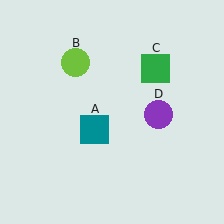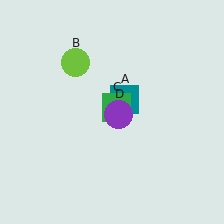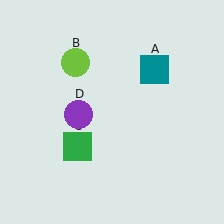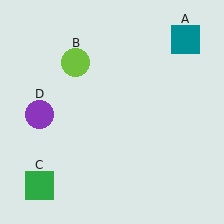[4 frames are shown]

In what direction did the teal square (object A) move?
The teal square (object A) moved up and to the right.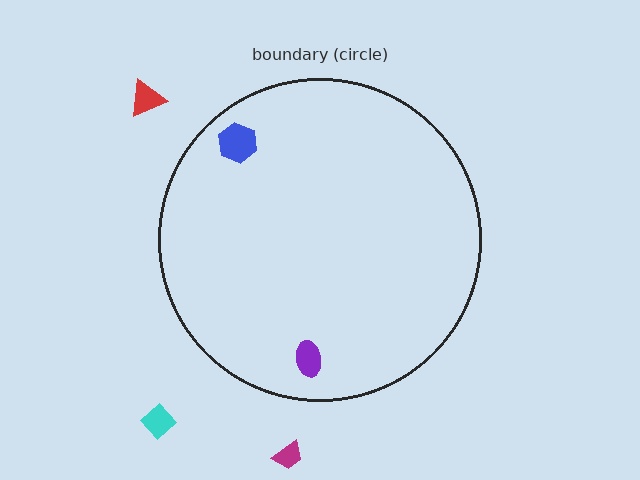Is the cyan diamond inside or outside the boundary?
Outside.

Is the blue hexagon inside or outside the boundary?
Inside.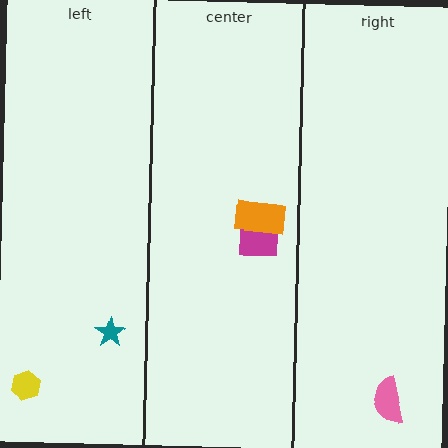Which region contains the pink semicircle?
The right region.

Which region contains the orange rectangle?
The center region.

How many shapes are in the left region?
2.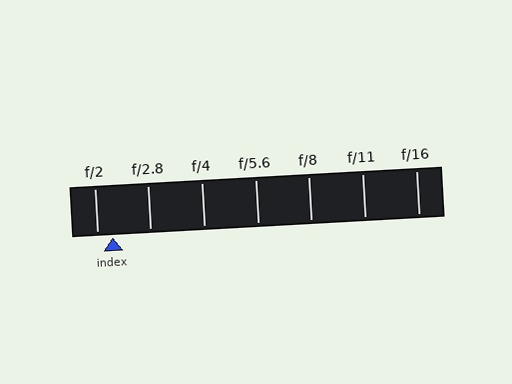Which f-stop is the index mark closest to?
The index mark is closest to f/2.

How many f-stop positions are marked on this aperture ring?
There are 7 f-stop positions marked.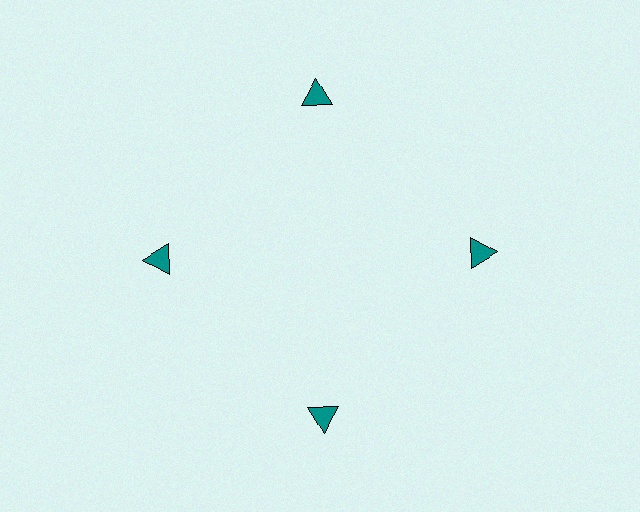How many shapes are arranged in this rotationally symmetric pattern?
There are 4 shapes, arranged in 4 groups of 1.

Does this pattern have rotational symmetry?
Yes, this pattern has 4-fold rotational symmetry. It looks the same after rotating 90 degrees around the center.